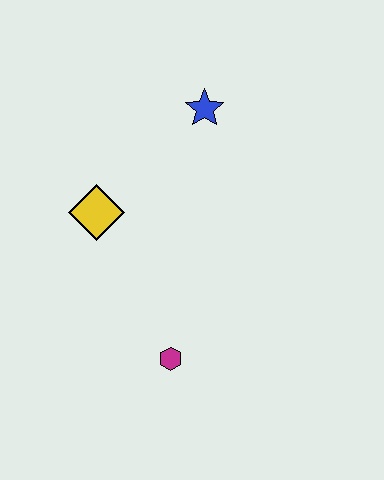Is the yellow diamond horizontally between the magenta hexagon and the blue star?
No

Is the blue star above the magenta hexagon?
Yes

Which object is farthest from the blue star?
The magenta hexagon is farthest from the blue star.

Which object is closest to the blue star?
The yellow diamond is closest to the blue star.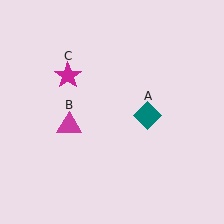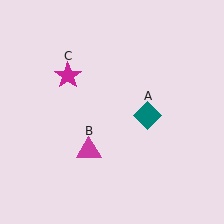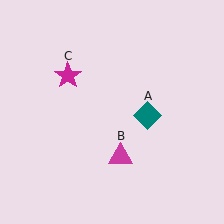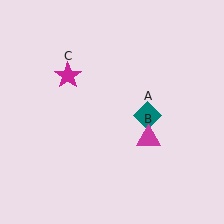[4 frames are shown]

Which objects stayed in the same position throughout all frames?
Teal diamond (object A) and magenta star (object C) remained stationary.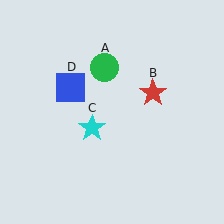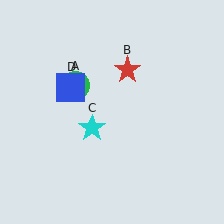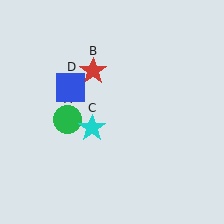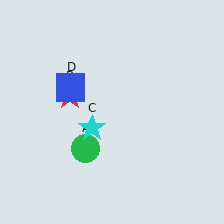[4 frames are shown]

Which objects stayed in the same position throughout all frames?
Cyan star (object C) and blue square (object D) remained stationary.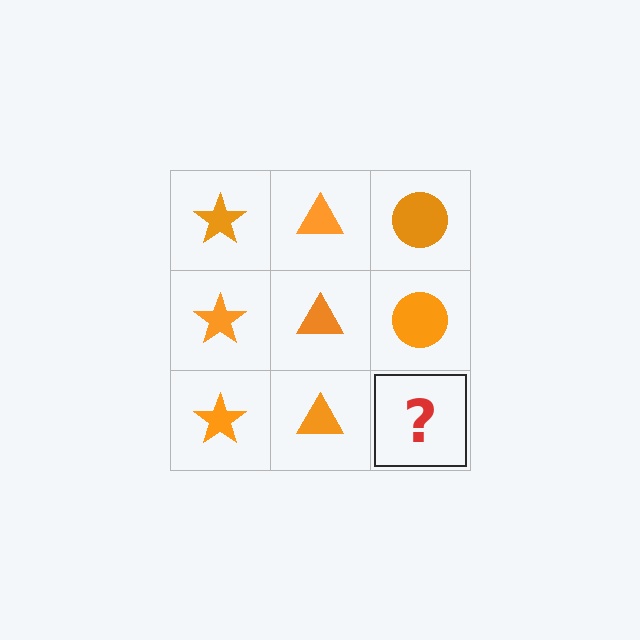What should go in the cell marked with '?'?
The missing cell should contain an orange circle.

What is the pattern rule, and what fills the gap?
The rule is that each column has a consistent shape. The gap should be filled with an orange circle.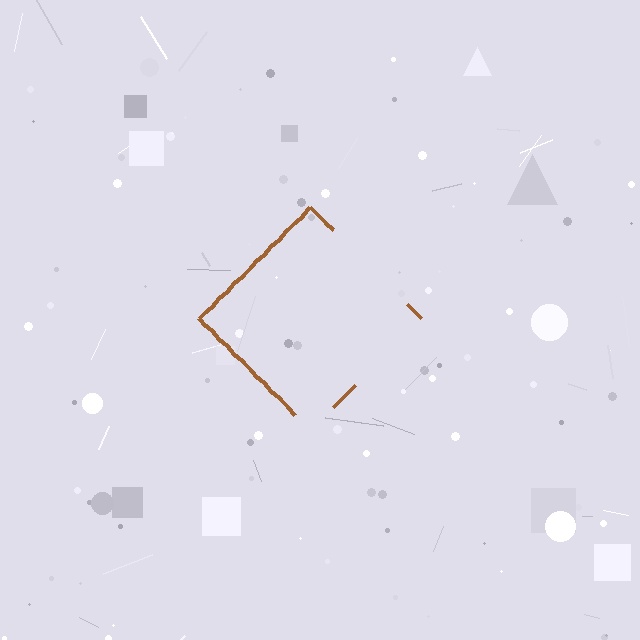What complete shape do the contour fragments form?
The contour fragments form a diamond.